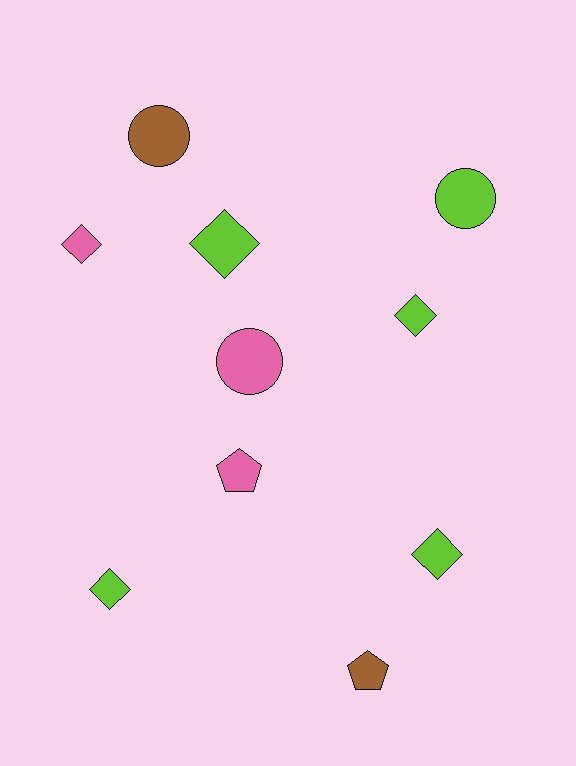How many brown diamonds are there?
There are no brown diamonds.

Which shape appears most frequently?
Diamond, with 5 objects.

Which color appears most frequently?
Lime, with 5 objects.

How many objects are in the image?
There are 10 objects.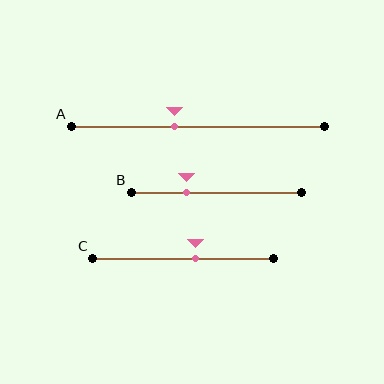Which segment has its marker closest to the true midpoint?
Segment C has its marker closest to the true midpoint.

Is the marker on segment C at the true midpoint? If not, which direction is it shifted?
No, the marker on segment C is shifted to the right by about 7% of the segment length.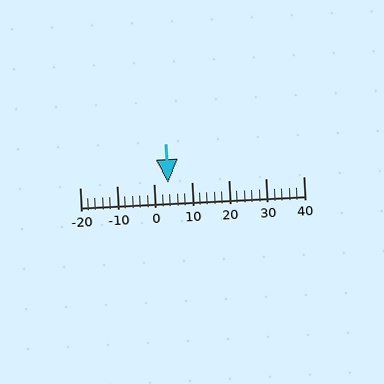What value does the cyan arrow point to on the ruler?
The cyan arrow points to approximately 4.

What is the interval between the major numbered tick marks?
The major tick marks are spaced 10 units apart.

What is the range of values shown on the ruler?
The ruler shows values from -20 to 40.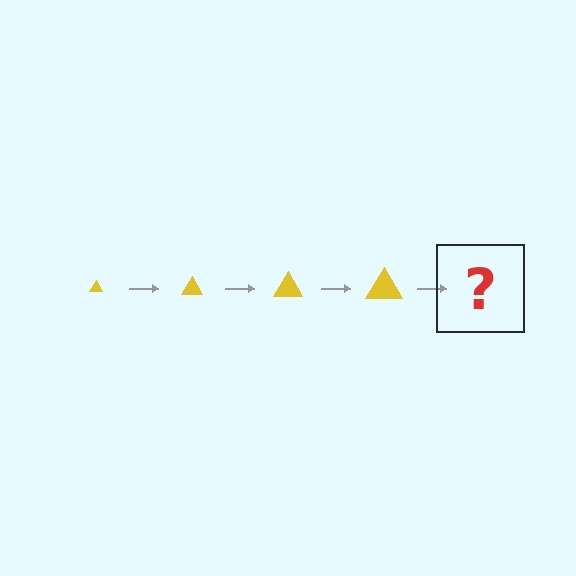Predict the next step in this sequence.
The next step is a yellow triangle, larger than the previous one.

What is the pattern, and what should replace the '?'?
The pattern is that the triangle gets progressively larger each step. The '?' should be a yellow triangle, larger than the previous one.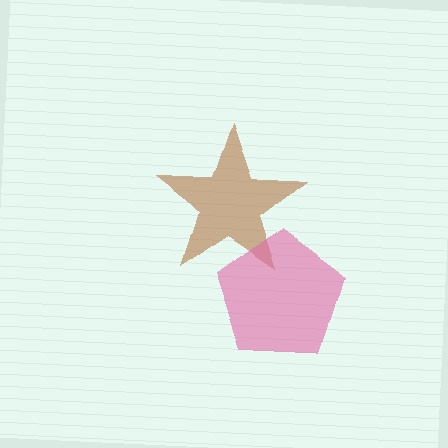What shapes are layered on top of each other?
The layered shapes are: a brown star, a pink pentagon.